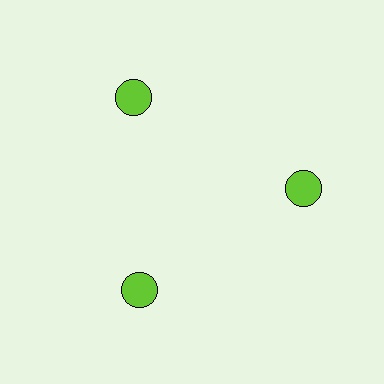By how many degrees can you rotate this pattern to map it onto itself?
The pattern maps onto itself every 120 degrees of rotation.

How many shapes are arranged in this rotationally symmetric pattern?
There are 3 shapes, arranged in 3 groups of 1.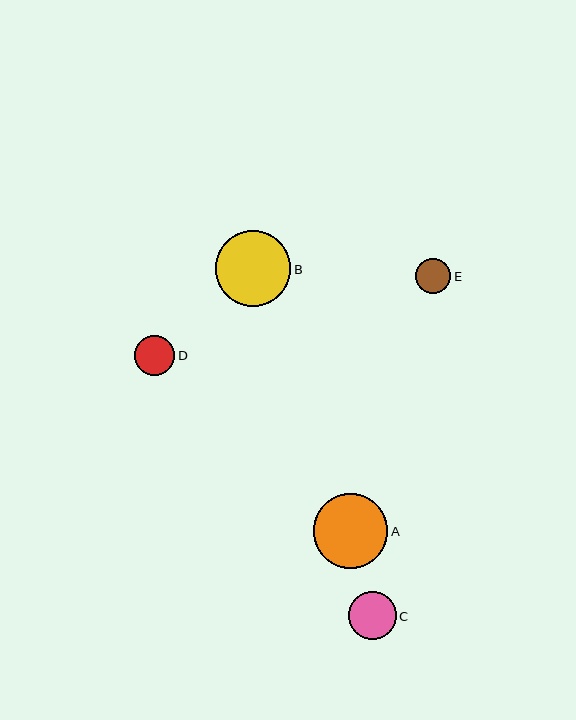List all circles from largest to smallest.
From largest to smallest: B, A, C, D, E.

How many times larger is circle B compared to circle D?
Circle B is approximately 1.9 times the size of circle D.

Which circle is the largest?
Circle B is the largest with a size of approximately 76 pixels.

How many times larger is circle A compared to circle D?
Circle A is approximately 1.9 times the size of circle D.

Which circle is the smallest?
Circle E is the smallest with a size of approximately 35 pixels.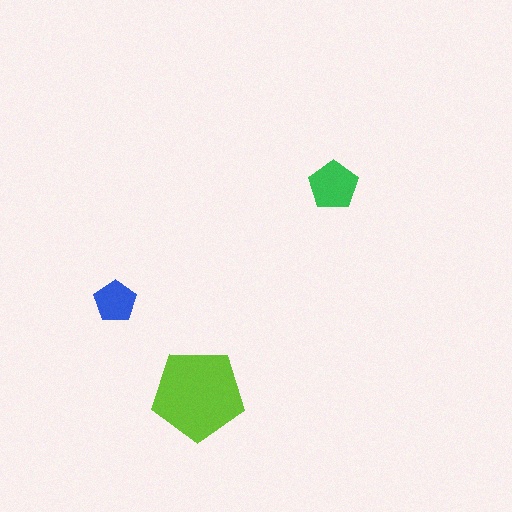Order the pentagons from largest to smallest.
the lime one, the green one, the blue one.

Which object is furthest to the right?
The green pentagon is rightmost.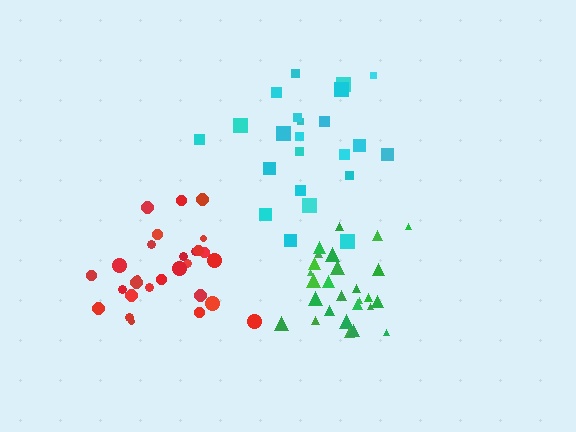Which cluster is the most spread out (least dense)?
Cyan.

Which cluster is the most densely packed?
Green.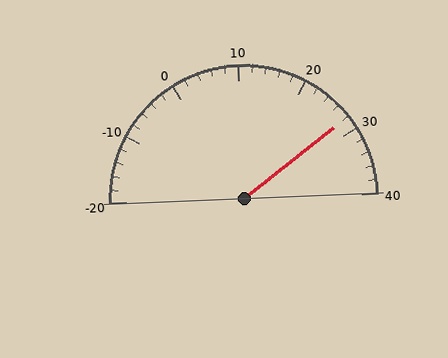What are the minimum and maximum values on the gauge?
The gauge ranges from -20 to 40.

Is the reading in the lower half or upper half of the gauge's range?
The reading is in the upper half of the range (-20 to 40).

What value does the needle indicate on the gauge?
The needle indicates approximately 28.